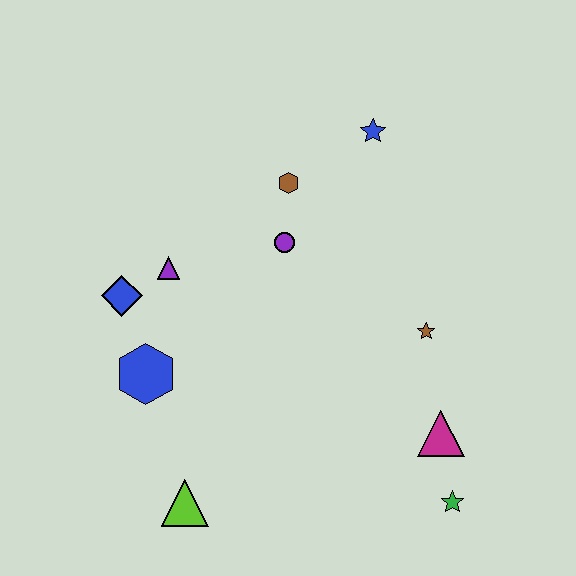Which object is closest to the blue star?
The brown hexagon is closest to the blue star.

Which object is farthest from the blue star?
The lime triangle is farthest from the blue star.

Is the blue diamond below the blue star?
Yes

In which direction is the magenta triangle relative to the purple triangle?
The magenta triangle is to the right of the purple triangle.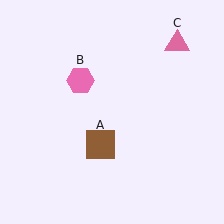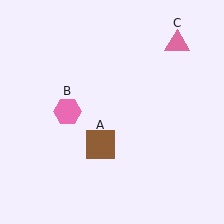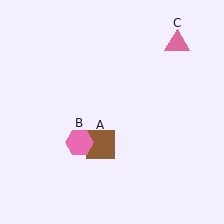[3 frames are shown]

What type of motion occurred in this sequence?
The pink hexagon (object B) rotated counterclockwise around the center of the scene.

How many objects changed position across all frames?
1 object changed position: pink hexagon (object B).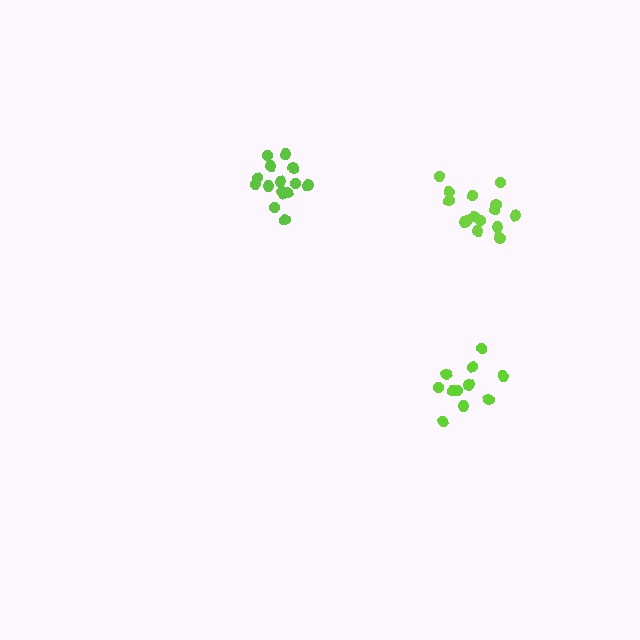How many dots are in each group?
Group 1: 11 dots, Group 2: 15 dots, Group 3: 15 dots (41 total).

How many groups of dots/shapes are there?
There are 3 groups.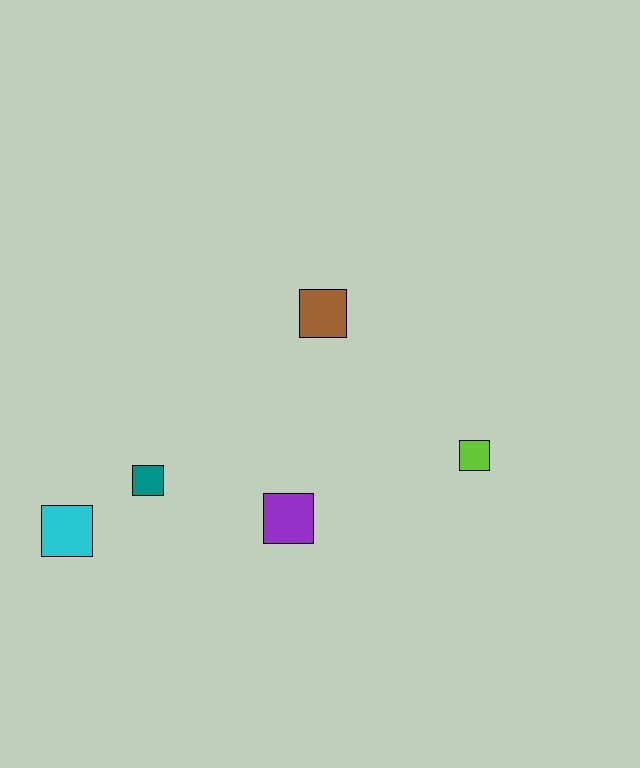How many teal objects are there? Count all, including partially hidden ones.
There is 1 teal object.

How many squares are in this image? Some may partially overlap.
There are 5 squares.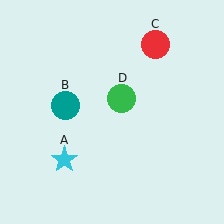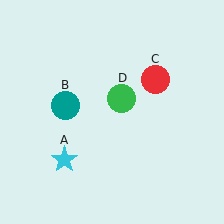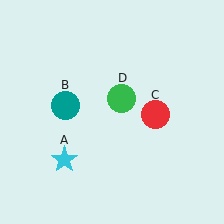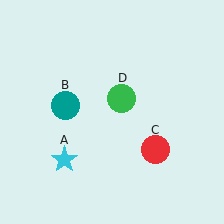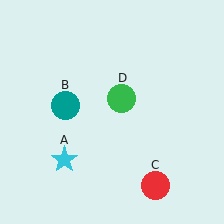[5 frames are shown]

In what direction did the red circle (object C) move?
The red circle (object C) moved down.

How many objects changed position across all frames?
1 object changed position: red circle (object C).